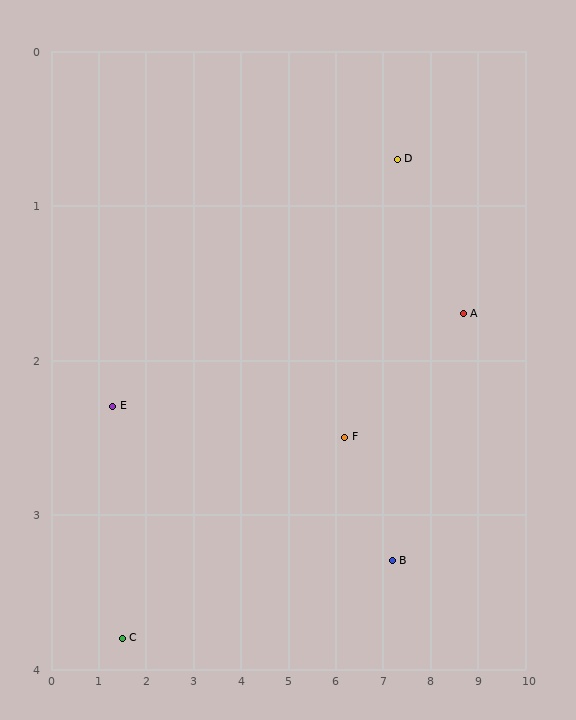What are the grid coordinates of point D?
Point D is at approximately (7.3, 0.7).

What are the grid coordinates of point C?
Point C is at approximately (1.5, 3.8).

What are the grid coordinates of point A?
Point A is at approximately (8.7, 1.7).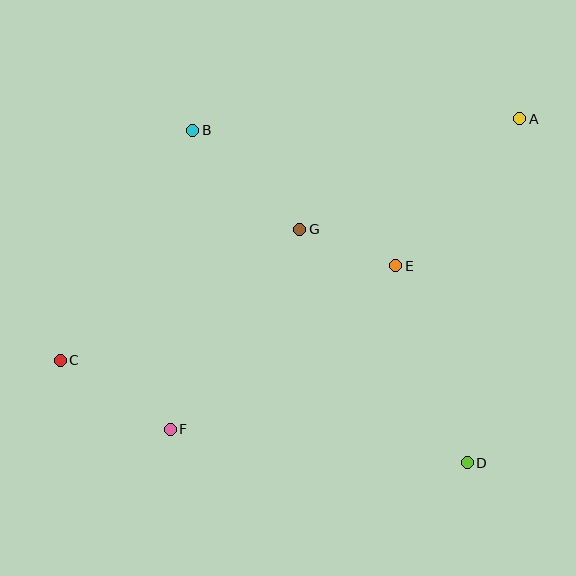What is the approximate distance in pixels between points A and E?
The distance between A and E is approximately 192 pixels.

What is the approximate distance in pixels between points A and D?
The distance between A and D is approximately 348 pixels.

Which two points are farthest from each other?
Points A and C are farthest from each other.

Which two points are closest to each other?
Points E and G are closest to each other.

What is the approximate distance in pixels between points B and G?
The distance between B and G is approximately 146 pixels.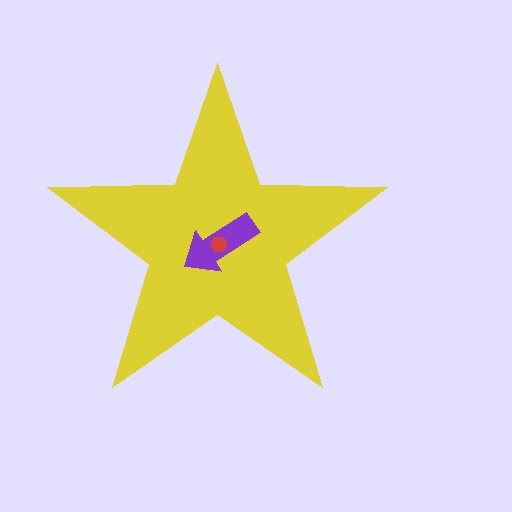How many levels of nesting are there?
3.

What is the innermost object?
The red hexagon.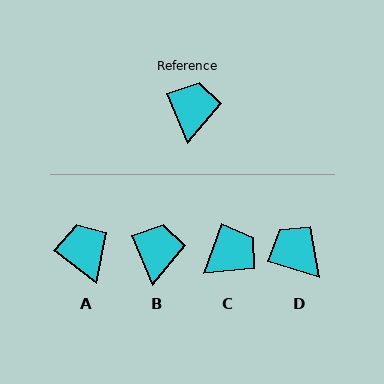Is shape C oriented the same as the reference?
No, it is off by about 43 degrees.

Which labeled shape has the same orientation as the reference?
B.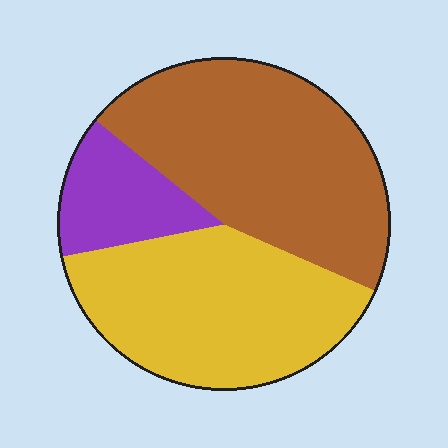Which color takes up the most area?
Brown, at roughly 45%.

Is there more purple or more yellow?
Yellow.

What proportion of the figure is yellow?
Yellow takes up about two fifths (2/5) of the figure.